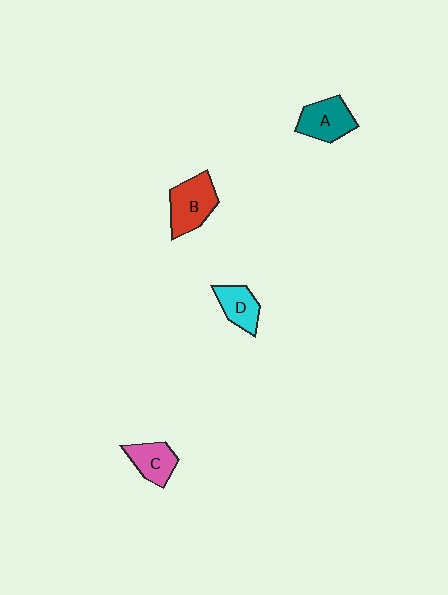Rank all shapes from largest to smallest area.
From largest to smallest: B (red), A (teal), C (pink), D (cyan).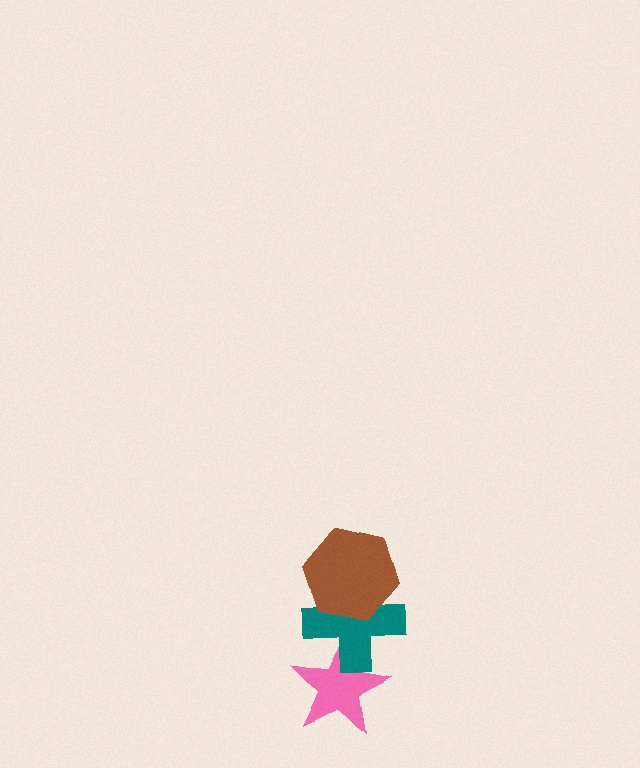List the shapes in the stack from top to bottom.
From top to bottom: the brown hexagon, the teal cross, the pink star.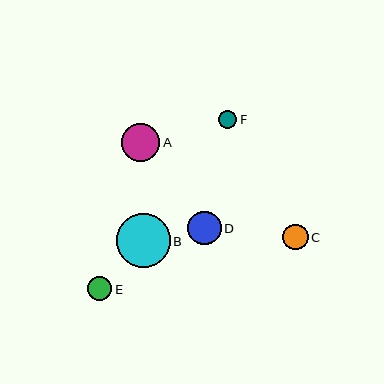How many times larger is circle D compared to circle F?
Circle D is approximately 1.9 times the size of circle F.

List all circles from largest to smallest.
From largest to smallest: B, A, D, C, E, F.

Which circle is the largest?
Circle B is the largest with a size of approximately 54 pixels.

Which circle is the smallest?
Circle F is the smallest with a size of approximately 18 pixels.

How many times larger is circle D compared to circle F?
Circle D is approximately 1.9 times the size of circle F.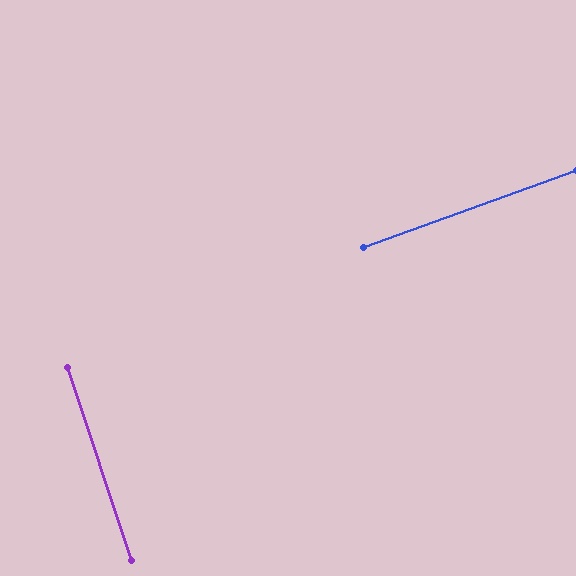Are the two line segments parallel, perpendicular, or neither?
Perpendicular — they meet at approximately 89°.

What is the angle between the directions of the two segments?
Approximately 89 degrees.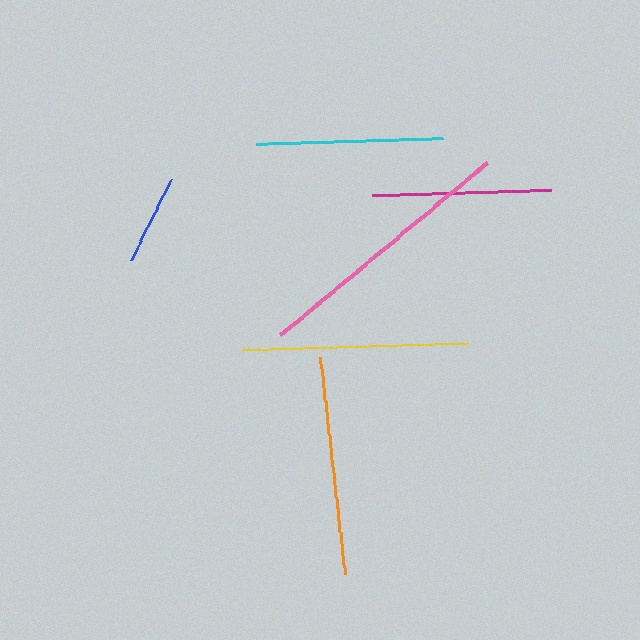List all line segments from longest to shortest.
From longest to shortest: pink, yellow, orange, cyan, magenta, blue.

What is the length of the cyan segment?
The cyan segment is approximately 187 pixels long.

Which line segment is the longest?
The pink line is the longest at approximately 270 pixels.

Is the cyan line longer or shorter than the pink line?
The pink line is longer than the cyan line.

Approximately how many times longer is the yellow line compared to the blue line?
The yellow line is approximately 2.5 times the length of the blue line.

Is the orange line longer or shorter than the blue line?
The orange line is longer than the blue line.